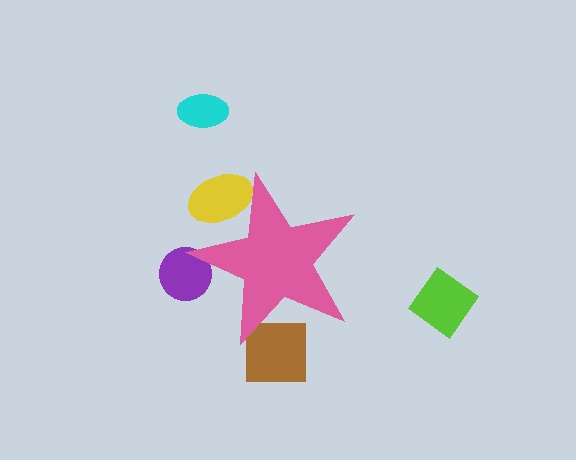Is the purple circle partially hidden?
Yes, the purple circle is partially hidden behind the pink star.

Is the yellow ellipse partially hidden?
Yes, the yellow ellipse is partially hidden behind the pink star.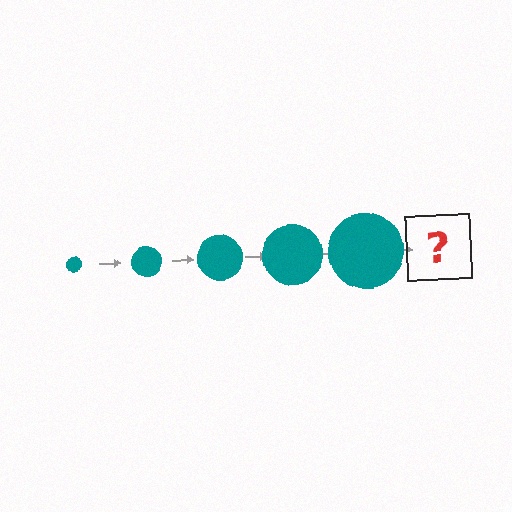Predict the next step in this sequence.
The next step is a teal circle, larger than the previous one.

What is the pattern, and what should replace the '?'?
The pattern is that the circle gets progressively larger each step. The '?' should be a teal circle, larger than the previous one.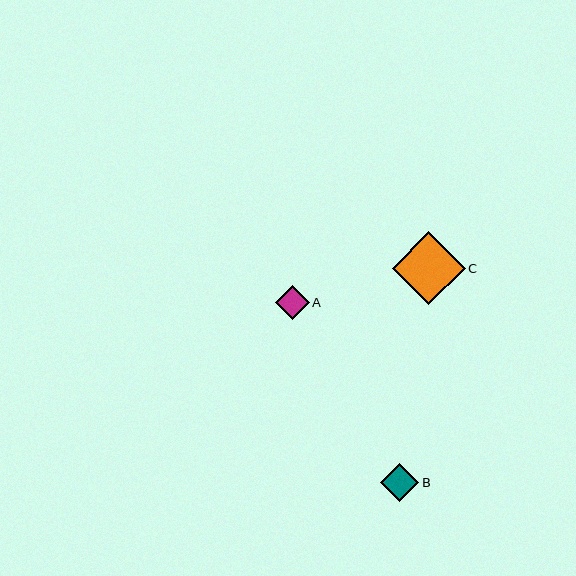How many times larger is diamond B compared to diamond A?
Diamond B is approximately 1.1 times the size of diamond A.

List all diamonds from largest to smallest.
From largest to smallest: C, B, A.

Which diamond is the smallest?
Diamond A is the smallest with a size of approximately 34 pixels.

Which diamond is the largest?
Diamond C is the largest with a size of approximately 73 pixels.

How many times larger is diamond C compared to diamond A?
Diamond C is approximately 2.2 times the size of diamond A.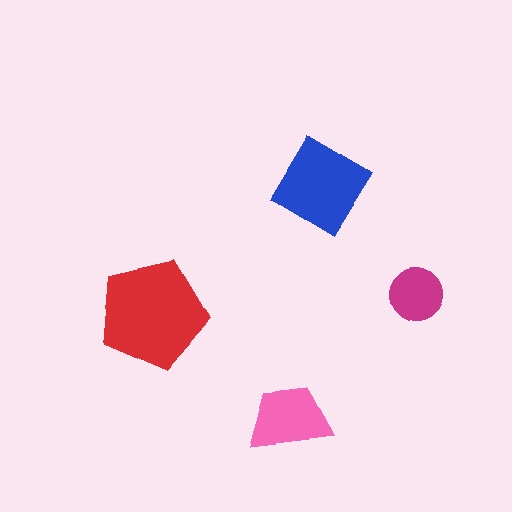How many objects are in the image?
There are 4 objects in the image.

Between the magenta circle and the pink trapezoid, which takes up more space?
The pink trapezoid.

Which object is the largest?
The red pentagon.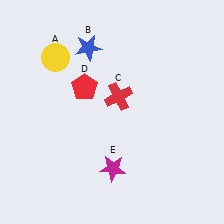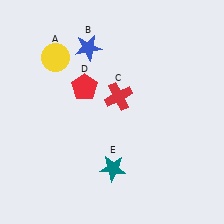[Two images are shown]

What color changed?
The star (E) changed from magenta in Image 1 to teal in Image 2.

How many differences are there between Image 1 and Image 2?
There is 1 difference between the two images.